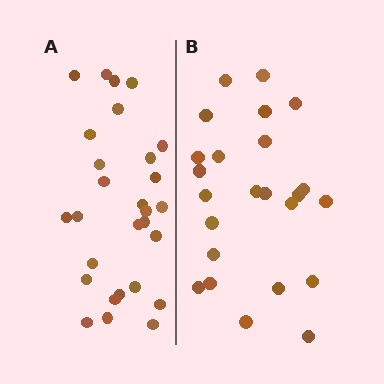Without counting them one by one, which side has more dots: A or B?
Region A (the left region) has more dots.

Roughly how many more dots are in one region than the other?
Region A has about 4 more dots than region B.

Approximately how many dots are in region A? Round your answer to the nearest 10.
About 30 dots. (The exact count is 28, which rounds to 30.)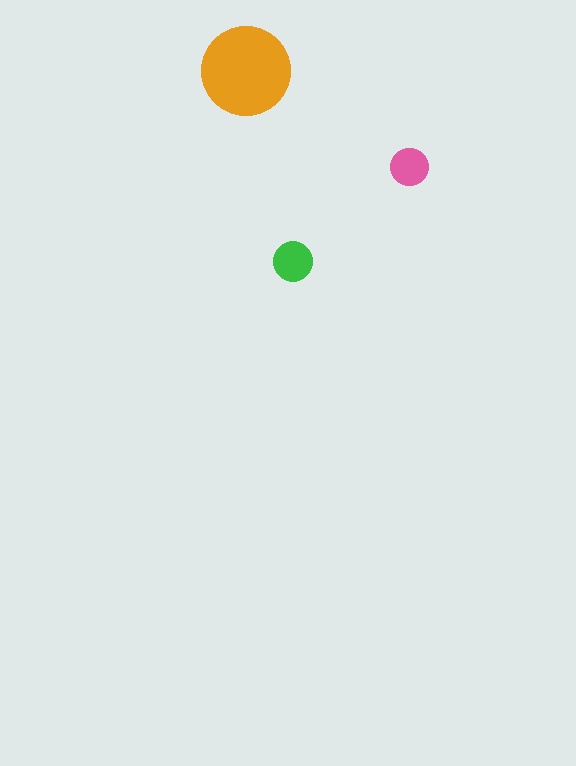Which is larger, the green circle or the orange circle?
The orange one.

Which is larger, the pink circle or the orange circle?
The orange one.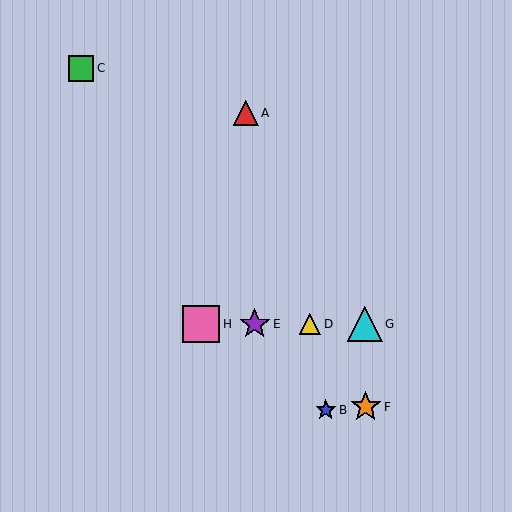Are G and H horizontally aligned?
Yes, both are at y≈324.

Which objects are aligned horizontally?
Objects D, E, G, H are aligned horizontally.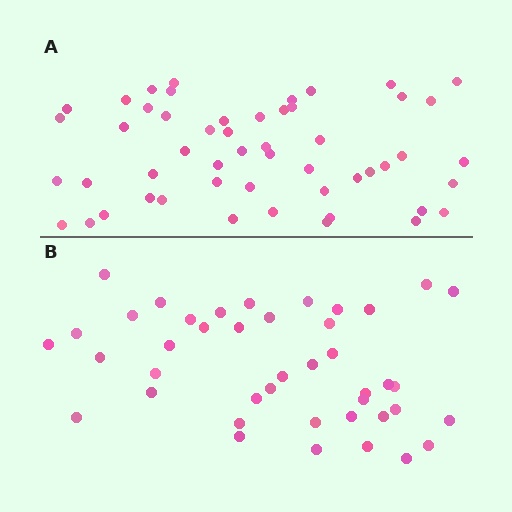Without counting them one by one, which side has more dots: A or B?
Region A (the top region) has more dots.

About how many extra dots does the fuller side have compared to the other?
Region A has roughly 10 or so more dots than region B.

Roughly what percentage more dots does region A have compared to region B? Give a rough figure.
About 25% more.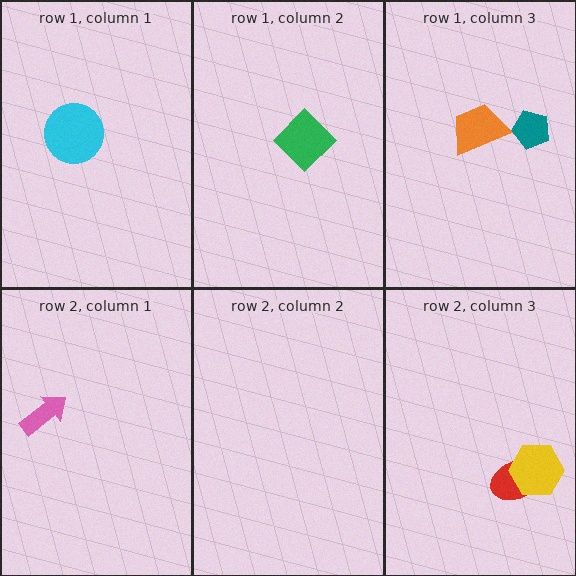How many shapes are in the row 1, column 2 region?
1.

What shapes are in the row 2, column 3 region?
The red ellipse, the yellow hexagon.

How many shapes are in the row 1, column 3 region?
2.